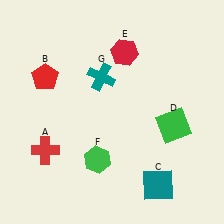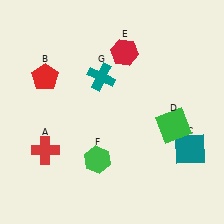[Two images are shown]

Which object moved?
The teal square (C) moved up.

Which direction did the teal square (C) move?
The teal square (C) moved up.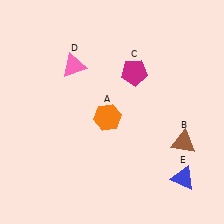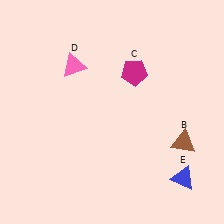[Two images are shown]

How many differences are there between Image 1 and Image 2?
There is 1 difference between the two images.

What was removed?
The orange hexagon (A) was removed in Image 2.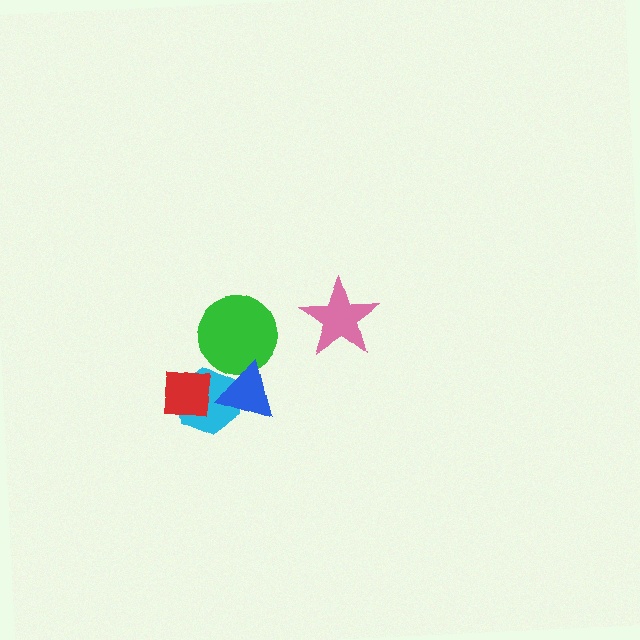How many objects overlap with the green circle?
1 object overlaps with the green circle.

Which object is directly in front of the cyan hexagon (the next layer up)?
The red square is directly in front of the cyan hexagon.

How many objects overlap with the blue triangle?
2 objects overlap with the blue triangle.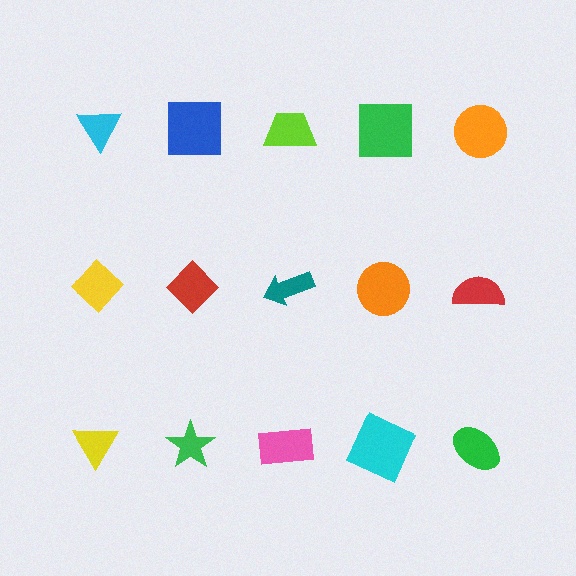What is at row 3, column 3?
A pink rectangle.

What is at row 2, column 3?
A teal arrow.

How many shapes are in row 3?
5 shapes.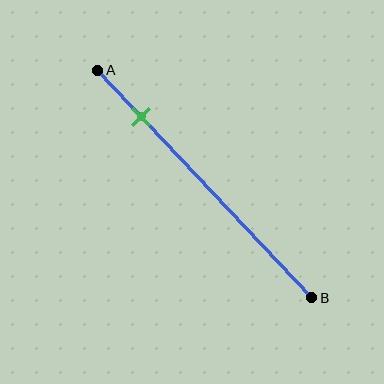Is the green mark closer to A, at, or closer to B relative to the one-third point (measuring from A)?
The green mark is closer to point A than the one-third point of segment AB.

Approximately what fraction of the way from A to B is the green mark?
The green mark is approximately 20% of the way from A to B.